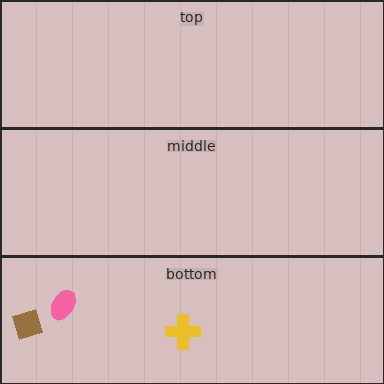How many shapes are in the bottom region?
3.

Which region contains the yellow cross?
The bottom region.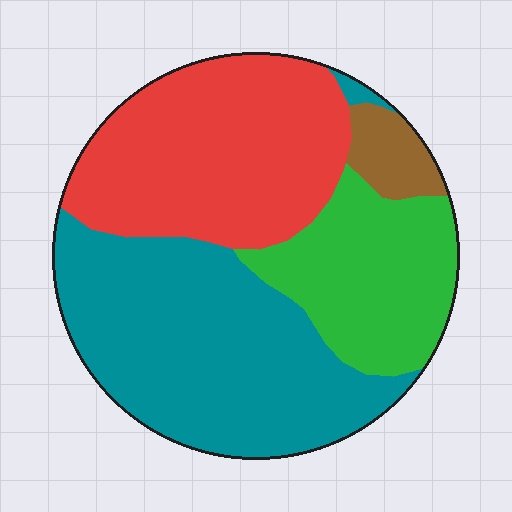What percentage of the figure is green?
Green covers roughly 20% of the figure.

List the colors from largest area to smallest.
From largest to smallest: teal, red, green, brown.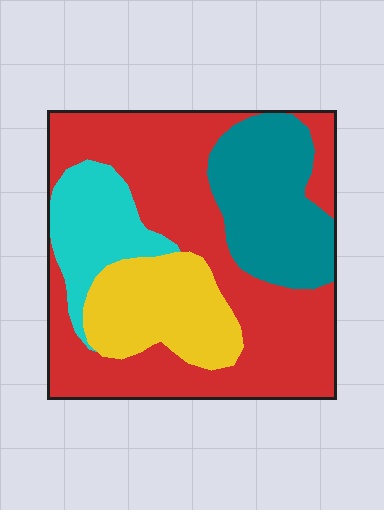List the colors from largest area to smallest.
From largest to smallest: red, teal, yellow, cyan.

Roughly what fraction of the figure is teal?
Teal covers 20% of the figure.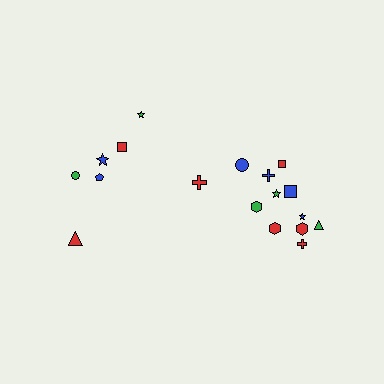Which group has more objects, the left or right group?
The right group.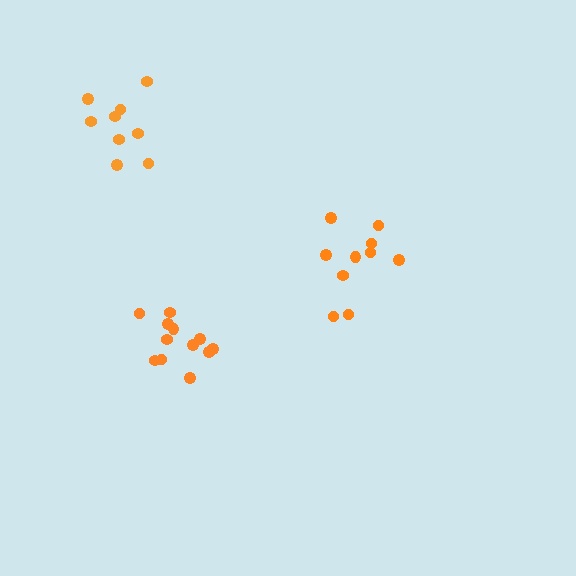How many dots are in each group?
Group 1: 10 dots, Group 2: 9 dots, Group 3: 12 dots (31 total).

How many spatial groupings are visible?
There are 3 spatial groupings.